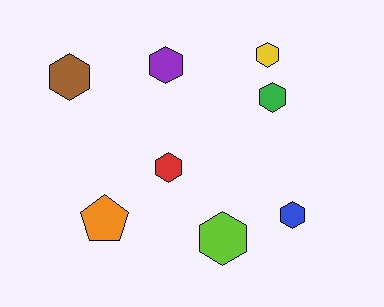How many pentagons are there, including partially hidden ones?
There is 1 pentagon.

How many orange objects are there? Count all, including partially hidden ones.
There is 1 orange object.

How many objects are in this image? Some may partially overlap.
There are 8 objects.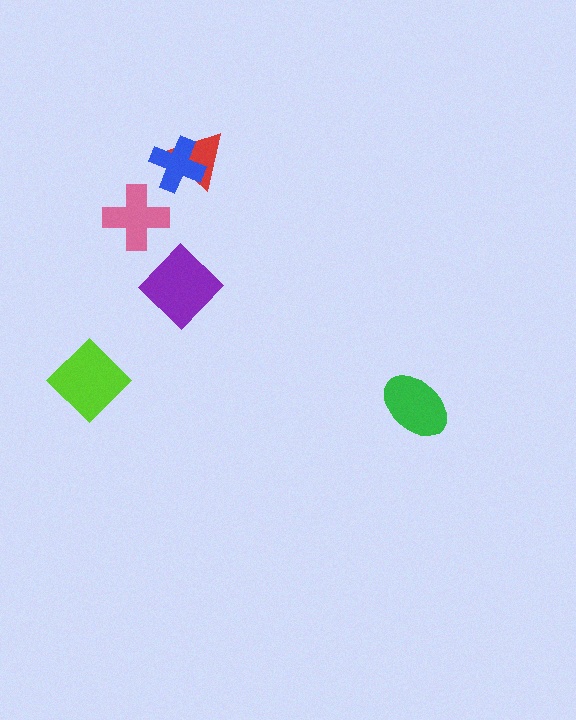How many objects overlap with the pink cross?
0 objects overlap with the pink cross.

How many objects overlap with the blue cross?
1 object overlaps with the blue cross.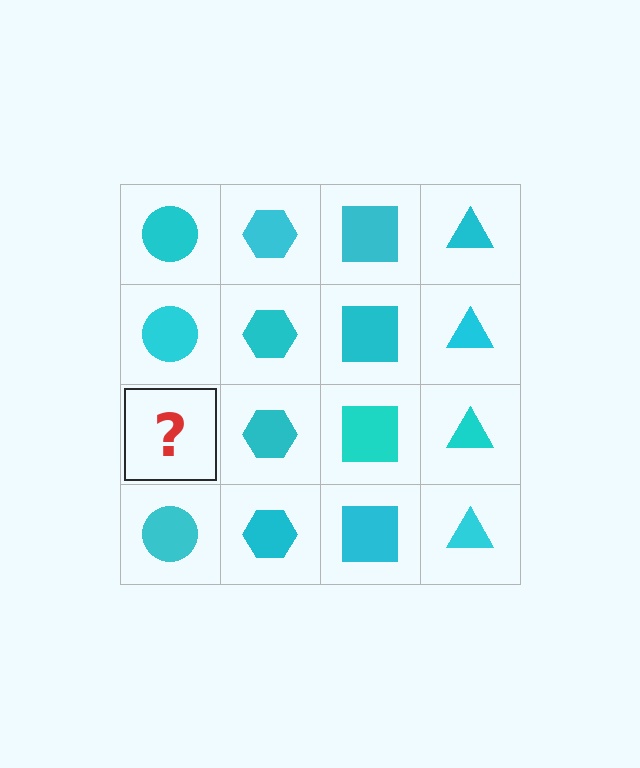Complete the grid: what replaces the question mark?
The question mark should be replaced with a cyan circle.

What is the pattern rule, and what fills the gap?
The rule is that each column has a consistent shape. The gap should be filled with a cyan circle.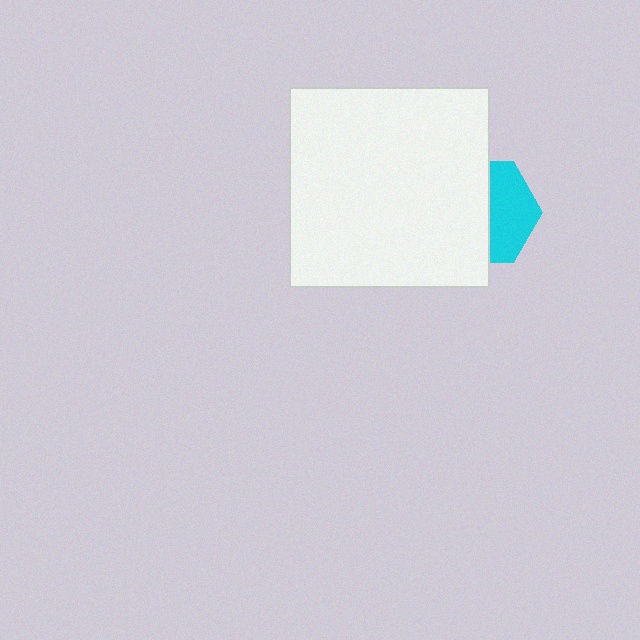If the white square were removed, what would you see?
You would see the complete cyan hexagon.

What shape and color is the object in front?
The object in front is a white square.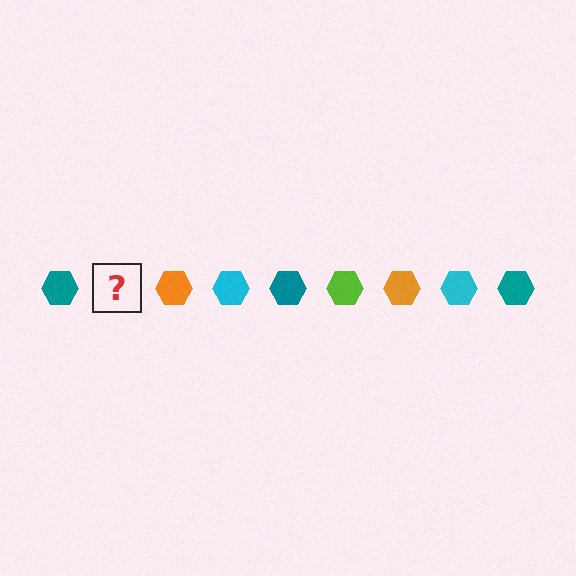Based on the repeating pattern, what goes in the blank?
The blank should be a lime hexagon.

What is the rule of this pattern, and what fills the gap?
The rule is that the pattern cycles through teal, lime, orange, cyan hexagons. The gap should be filled with a lime hexagon.